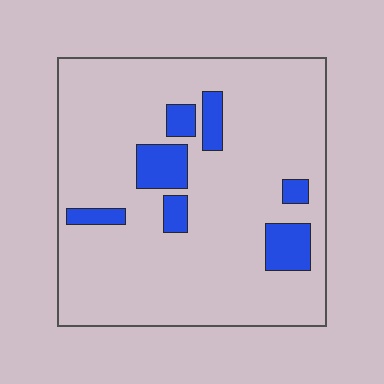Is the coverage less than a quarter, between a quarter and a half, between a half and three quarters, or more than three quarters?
Less than a quarter.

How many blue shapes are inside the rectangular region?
7.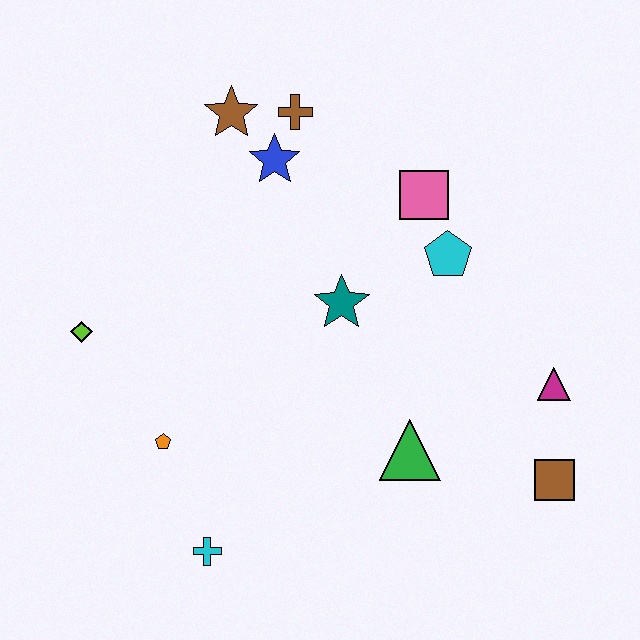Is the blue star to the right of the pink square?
No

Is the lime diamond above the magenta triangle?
Yes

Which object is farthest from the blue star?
The brown square is farthest from the blue star.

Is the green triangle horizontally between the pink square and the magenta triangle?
No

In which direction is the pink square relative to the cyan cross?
The pink square is above the cyan cross.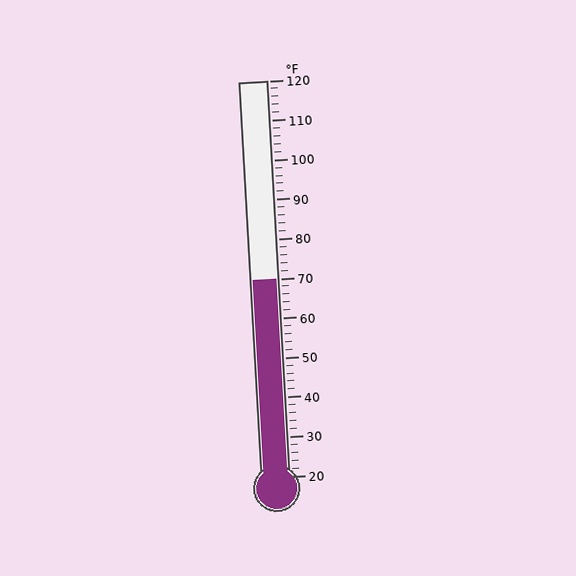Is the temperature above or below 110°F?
The temperature is below 110°F.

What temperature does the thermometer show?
The thermometer shows approximately 70°F.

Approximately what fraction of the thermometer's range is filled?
The thermometer is filled to approximately 50% of its range.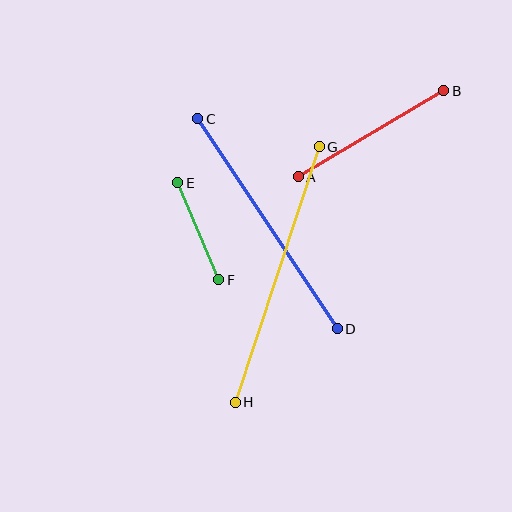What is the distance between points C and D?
The distance is approximately 252 pixels.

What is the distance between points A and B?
The distance is approximately 169 pixels.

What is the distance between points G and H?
The distance is approximately 269 pixels.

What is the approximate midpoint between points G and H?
The midpoint is at approximately (277, 275) pixels.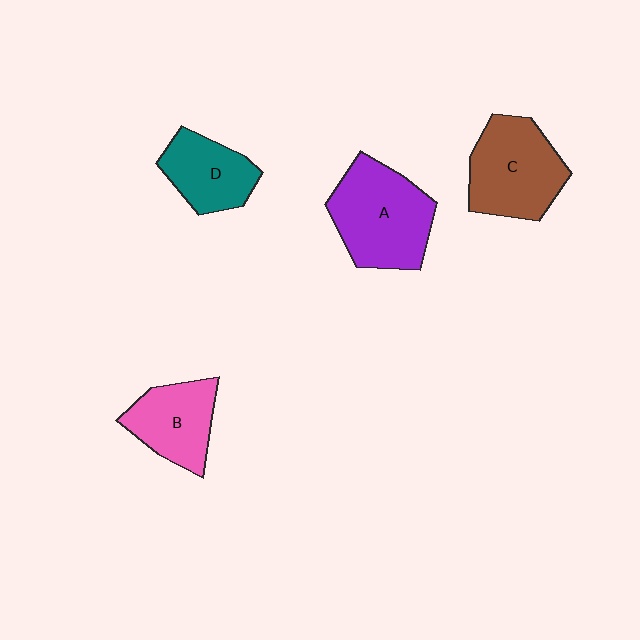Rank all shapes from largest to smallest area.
From largest to smallest: A (purple), C (brown), B (pink), D (teal).